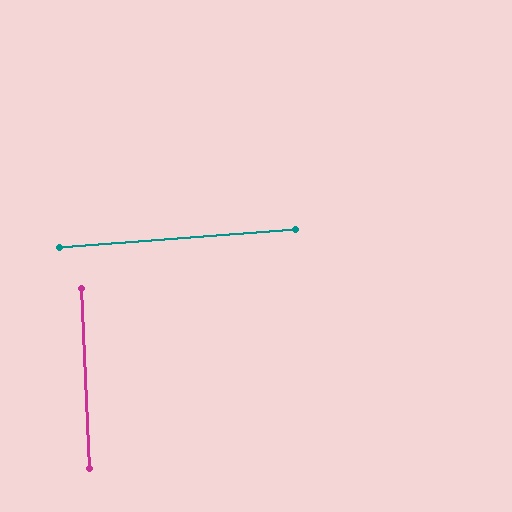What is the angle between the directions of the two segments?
Approximately 88 degrees.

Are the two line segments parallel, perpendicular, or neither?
Perpendicular — they meet at approximately 88°.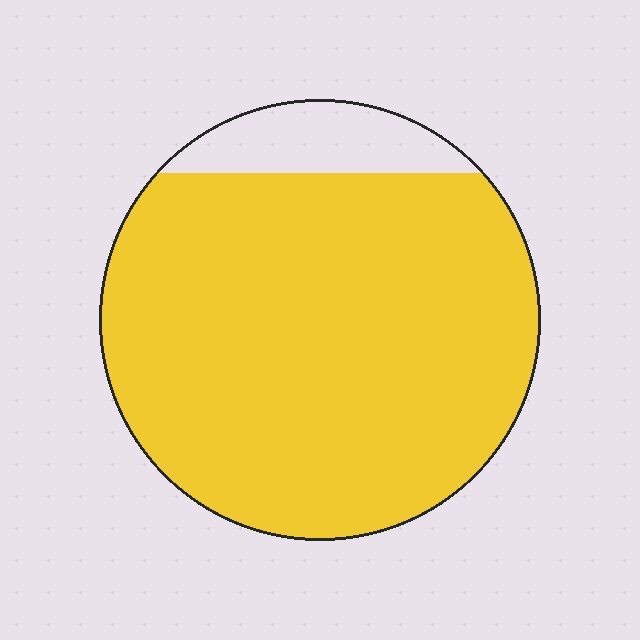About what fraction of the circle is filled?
About nine tenths (9/10).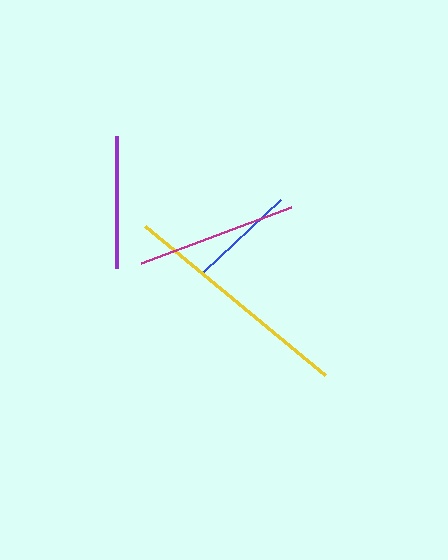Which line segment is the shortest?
The blue line is the shortest at approximately 106 pixels.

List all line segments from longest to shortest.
From longest to shortest: yellow, magenta, purple, blue.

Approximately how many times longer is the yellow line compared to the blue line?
The yellow line is approximately 2.2 times the length of the blue line.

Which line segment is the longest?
The yellow line is the longest at approximately 234 pixels.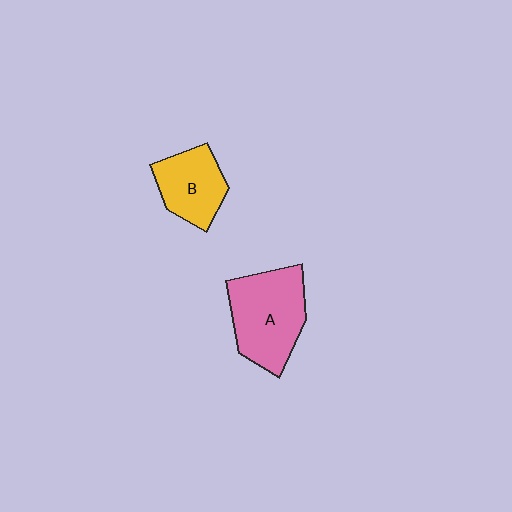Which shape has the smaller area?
Shape B (yellow).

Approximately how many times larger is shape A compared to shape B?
Approximately 1.5 times.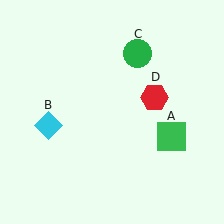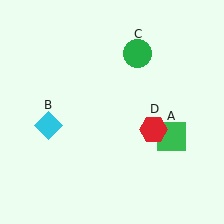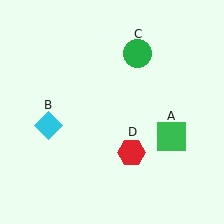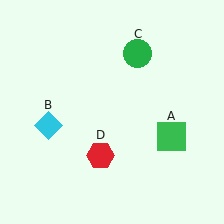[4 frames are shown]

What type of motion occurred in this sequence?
The red hexagon (object D) rotated clockwise around the center of the scene.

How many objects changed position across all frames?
1 object changed position: red hexagon (object D).